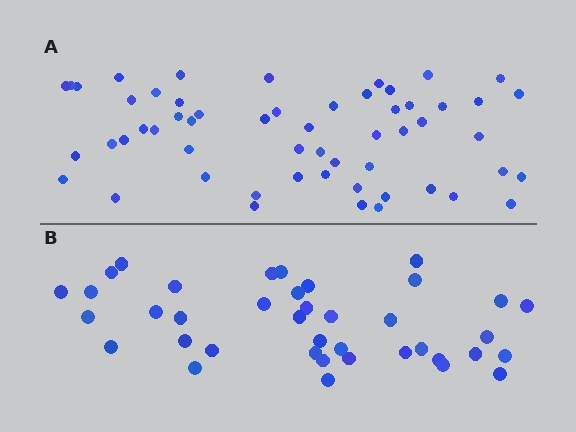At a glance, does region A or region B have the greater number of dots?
Region A (the top region) has more dots.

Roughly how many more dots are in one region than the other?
Region A has approximately 15 more dots than region B.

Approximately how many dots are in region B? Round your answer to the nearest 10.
About 40 dots. (The exact count is 39, which rounds to 40.)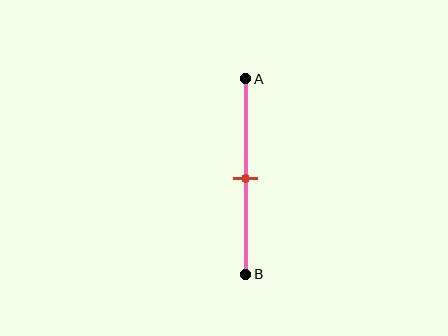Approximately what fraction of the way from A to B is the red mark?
The red mark is approximately 50% of the way from A to B.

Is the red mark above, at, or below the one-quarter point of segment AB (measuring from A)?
The red mark is below the one-quarter point of segment AB.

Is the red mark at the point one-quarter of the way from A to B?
No, the mark is at about 50% from A, not at the 25% one-quarter point.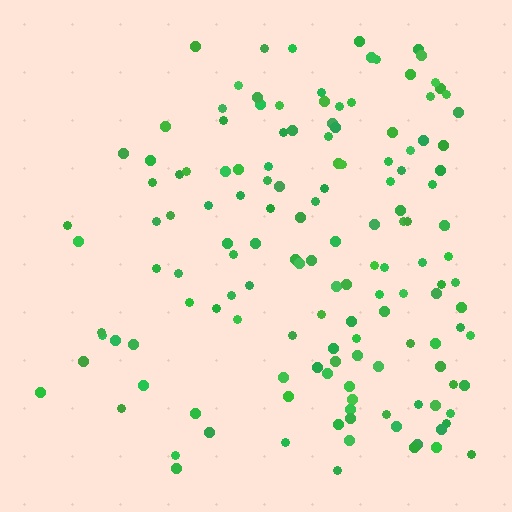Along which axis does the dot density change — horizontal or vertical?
Horizontal.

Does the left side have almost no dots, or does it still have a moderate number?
Still a moderate number, just noticeably fewer than the right.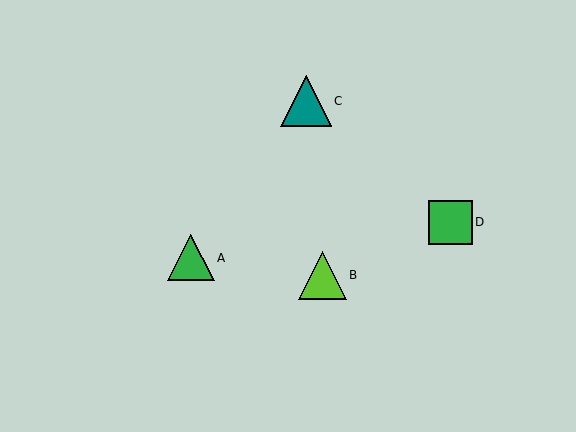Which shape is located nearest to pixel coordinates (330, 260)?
The lime triangle (labeled B) at (322, 275) is nearest to that location.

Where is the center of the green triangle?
The center of the green triangle is at (191, 258).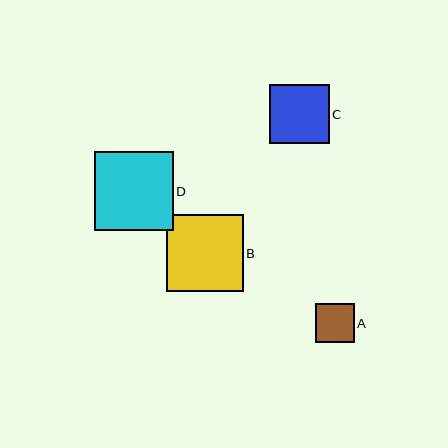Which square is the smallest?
Square A is the smallest with a size of approximately 39 pixels.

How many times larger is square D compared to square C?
Square D is approximately 1.3 times the size of square C.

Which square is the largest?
Square D is the largest with a size of approximately 78 pixels.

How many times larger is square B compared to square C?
Square B is approximately 1.3 times the size of square C.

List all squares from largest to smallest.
From largest to smallest: D, B, C, A.